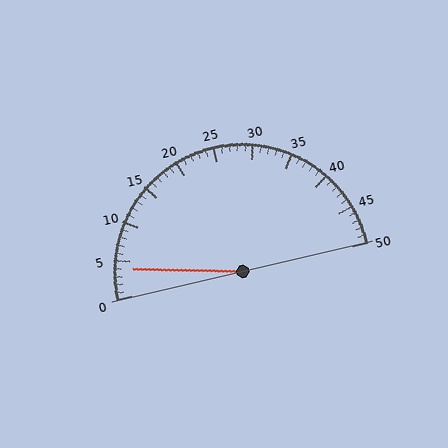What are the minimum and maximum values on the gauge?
The gauge ranges from 0 to 50.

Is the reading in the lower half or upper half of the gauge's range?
The reading is in the lower half of the range (0 to 50).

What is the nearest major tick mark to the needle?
The nearest major tick mark is 5.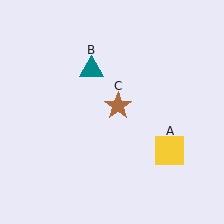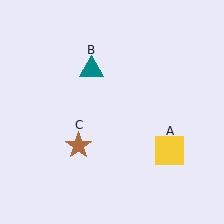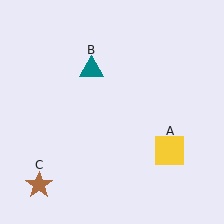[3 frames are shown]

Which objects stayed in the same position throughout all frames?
Yellow square (object A) and teal triangle (object B) remained stationary.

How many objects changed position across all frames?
1 object changed position: brown star (object C).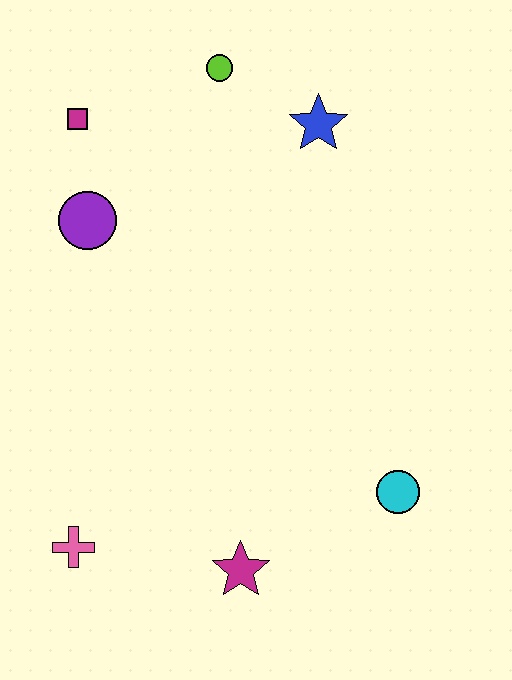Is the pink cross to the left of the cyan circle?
Yes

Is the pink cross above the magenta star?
Yes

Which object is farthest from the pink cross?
The lime circle is farthest from the pink cross.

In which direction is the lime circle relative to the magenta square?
The lime circle is to the right of the magenta square.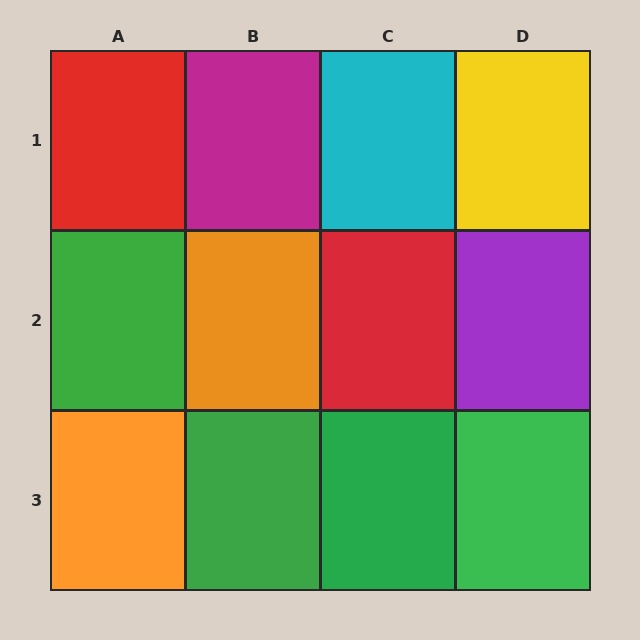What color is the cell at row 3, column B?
Green.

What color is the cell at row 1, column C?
Cyan.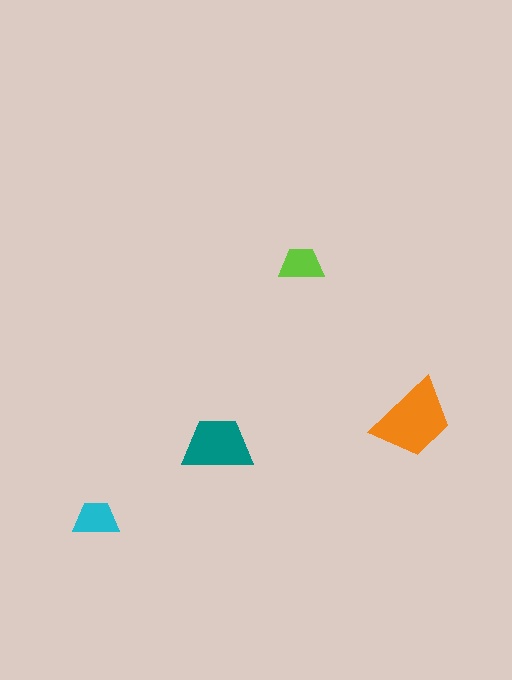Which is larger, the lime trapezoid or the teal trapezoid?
The teal one.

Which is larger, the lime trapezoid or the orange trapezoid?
The orange one.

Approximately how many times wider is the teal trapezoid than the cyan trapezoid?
About 1.5 times wider.